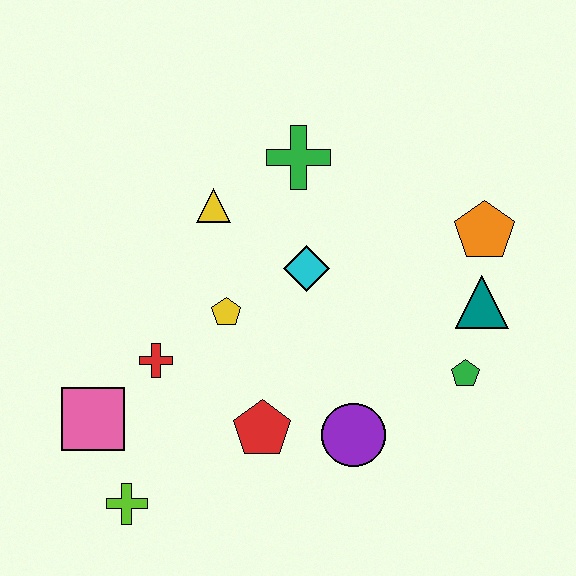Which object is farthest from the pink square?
The orange pentagon is farthest from the pink square.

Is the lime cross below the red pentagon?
Yes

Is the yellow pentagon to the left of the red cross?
No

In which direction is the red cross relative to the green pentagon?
The red cross is to the left of the green pentagon.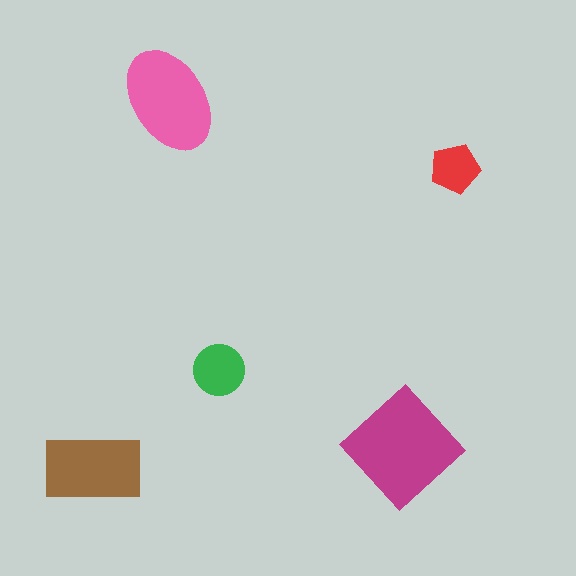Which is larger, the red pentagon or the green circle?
The green circle.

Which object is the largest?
The magenta diamond.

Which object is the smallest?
The red pentagon.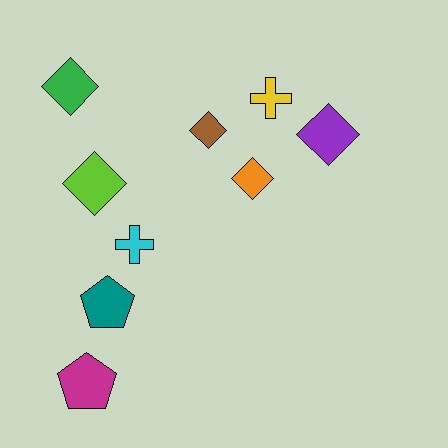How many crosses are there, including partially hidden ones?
There are 2 crosses.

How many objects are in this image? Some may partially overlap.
There are 9 objects.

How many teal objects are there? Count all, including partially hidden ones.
There is 1 teal object.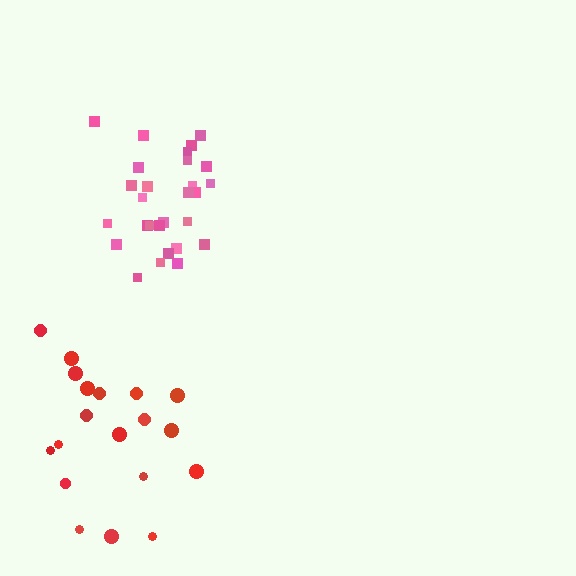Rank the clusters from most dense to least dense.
pink, red.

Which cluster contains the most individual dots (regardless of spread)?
Pink (28).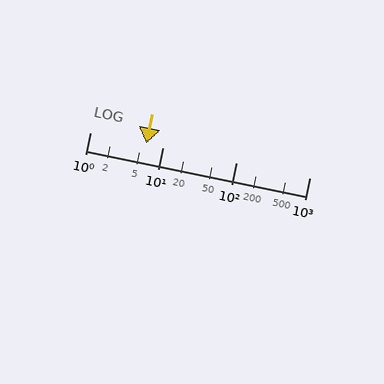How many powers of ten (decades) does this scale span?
The scale spans 3 decades, from 1 to 1000.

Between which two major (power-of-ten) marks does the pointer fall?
The pointer is between 1 and 10.